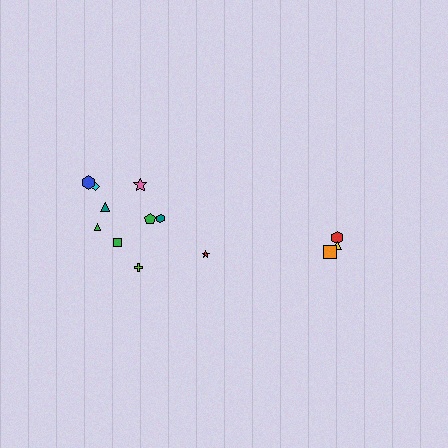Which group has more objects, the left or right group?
The left group.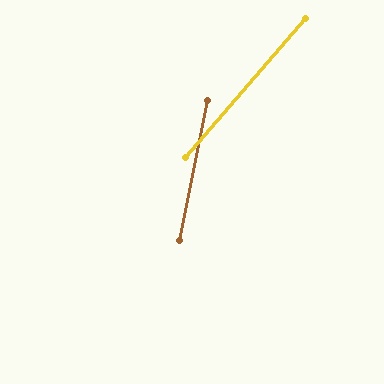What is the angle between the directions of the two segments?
Approximately 29 degrees.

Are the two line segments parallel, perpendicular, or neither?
Neither parallel nor perpendicular — they differ by about 29°.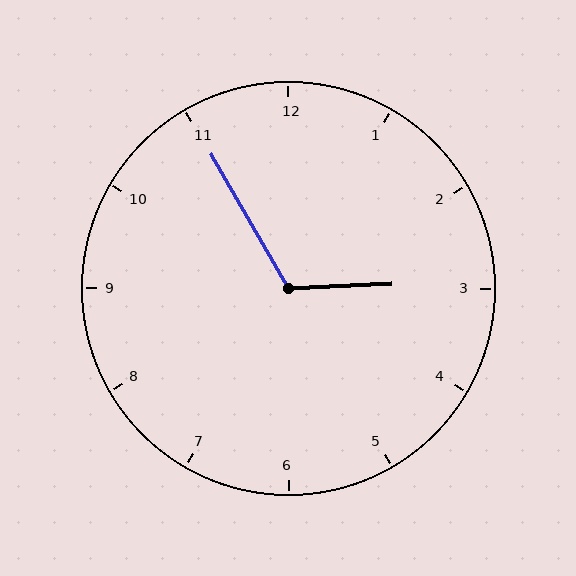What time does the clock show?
2:55.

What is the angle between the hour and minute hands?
Approximately 118 degrees.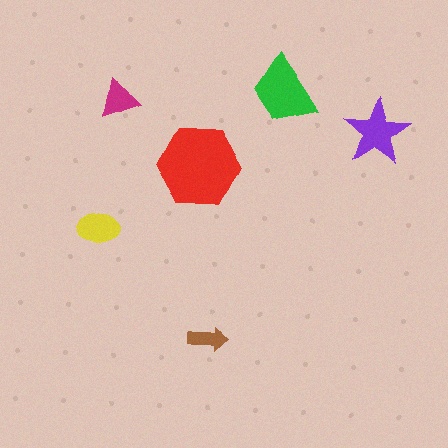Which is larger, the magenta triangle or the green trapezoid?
The green trapezoid.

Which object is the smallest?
The brown arrow.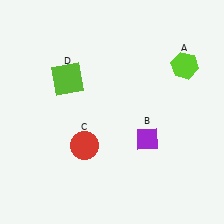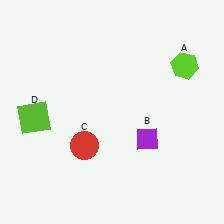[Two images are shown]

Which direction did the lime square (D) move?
The lime square (D) moved down.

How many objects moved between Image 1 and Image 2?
1 object moved between the two images.